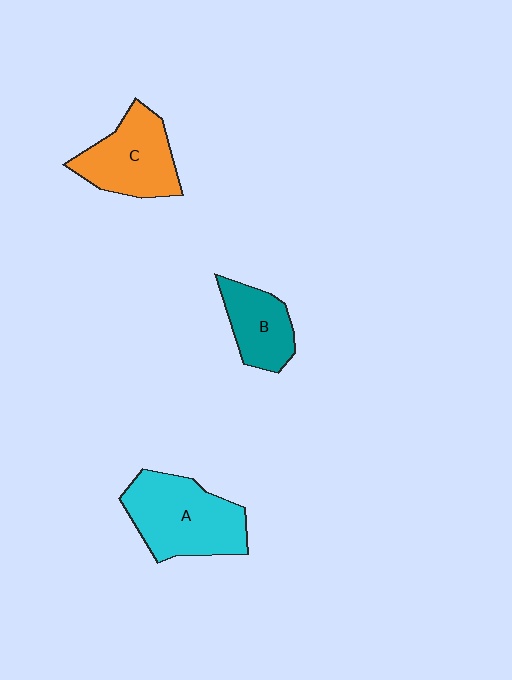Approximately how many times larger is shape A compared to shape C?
Approximately 1.2 times.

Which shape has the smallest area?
Shape B (teal).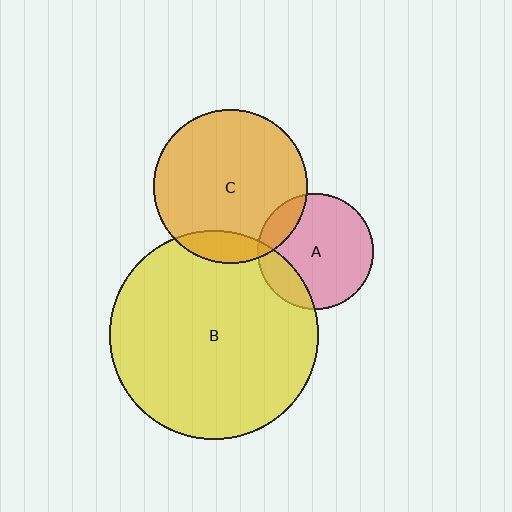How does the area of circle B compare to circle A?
Approximately 3.2 times.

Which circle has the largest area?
Circle B (yellow).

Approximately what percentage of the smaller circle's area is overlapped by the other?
Approximately 10%.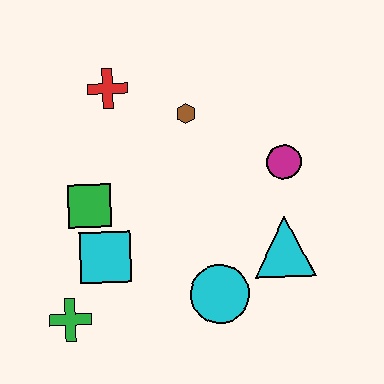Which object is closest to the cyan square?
The green square is closest to the cyan square.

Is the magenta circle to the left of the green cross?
No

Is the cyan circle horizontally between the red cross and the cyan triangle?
Yes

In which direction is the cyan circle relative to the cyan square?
The cyan circle is to the right of the cyan square.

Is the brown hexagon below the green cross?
No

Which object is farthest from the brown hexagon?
The green cross is farthest from the brown hexagon.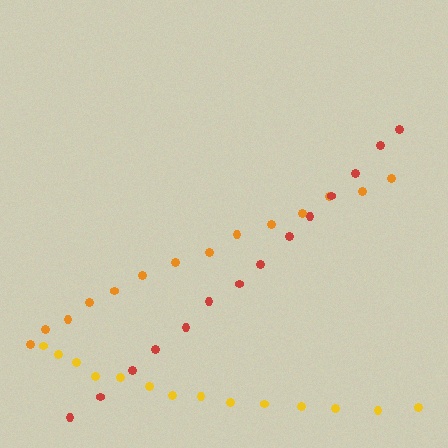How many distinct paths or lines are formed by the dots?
There are 3 distinct paths.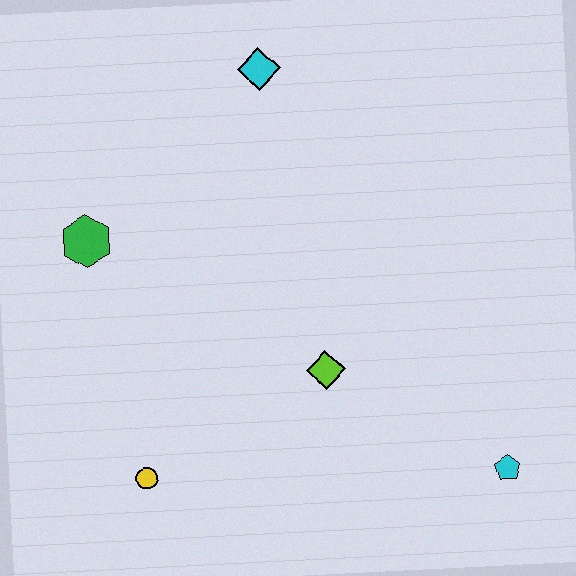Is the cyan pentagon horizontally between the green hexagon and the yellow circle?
No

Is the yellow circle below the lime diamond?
Yes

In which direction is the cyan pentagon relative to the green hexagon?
The cyan pentagon is to the right of the green hexagon.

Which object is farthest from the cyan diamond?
The cyan pentagon is farthest from the cyan diamond.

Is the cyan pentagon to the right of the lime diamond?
Yes